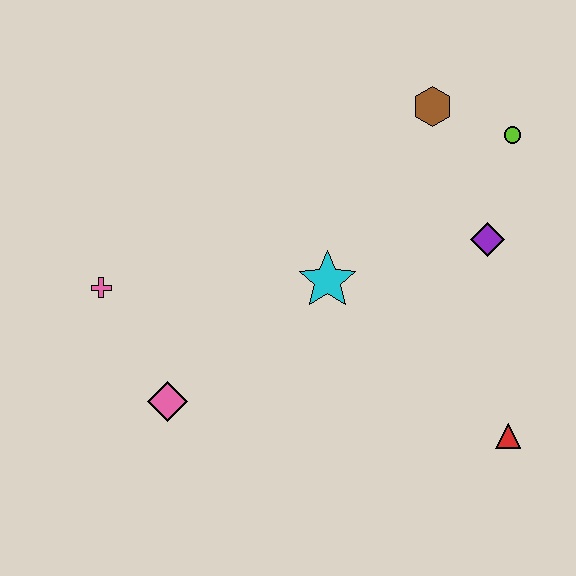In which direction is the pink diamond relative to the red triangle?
The pink diamond is to the left of the red triangle.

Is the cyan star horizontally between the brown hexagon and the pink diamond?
Yes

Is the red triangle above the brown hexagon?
No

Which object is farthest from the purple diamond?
The pink cross is farthest from the purple diamond.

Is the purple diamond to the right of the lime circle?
No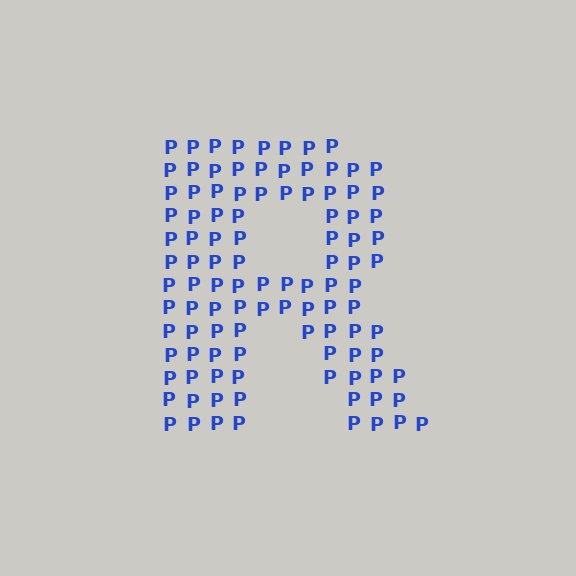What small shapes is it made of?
It is made of small letter P's.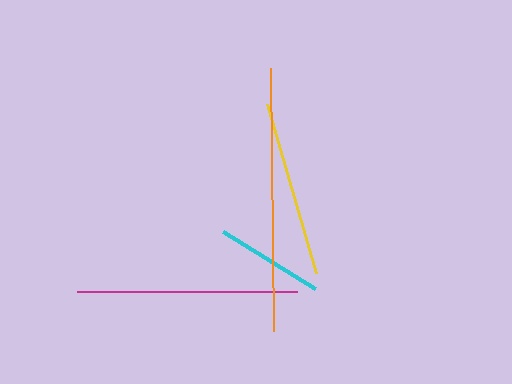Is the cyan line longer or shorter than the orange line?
The orange line is longer than the cyan line.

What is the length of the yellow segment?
The yellow segment is approximately 176 pixels long.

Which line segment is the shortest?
The cyan line is the shortest at approximately 108 pixels.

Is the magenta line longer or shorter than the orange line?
The orange line is longer than the magenta line.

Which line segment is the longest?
The orange line is the longest at approximately 263 pixels.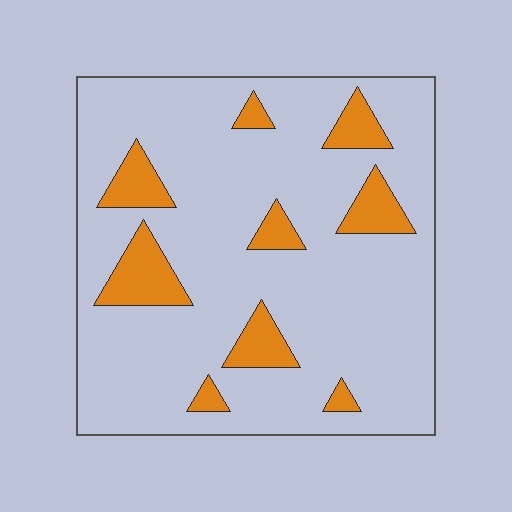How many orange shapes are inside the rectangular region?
9.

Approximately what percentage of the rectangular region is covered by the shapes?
Approximately 15%.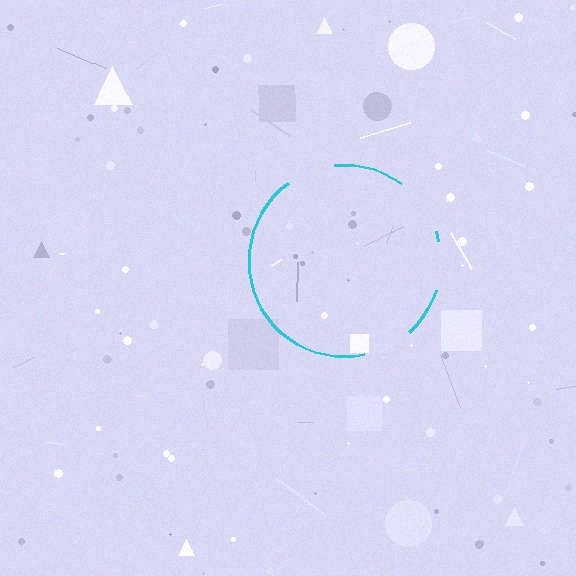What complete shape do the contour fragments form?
The contour fragments form a circle.